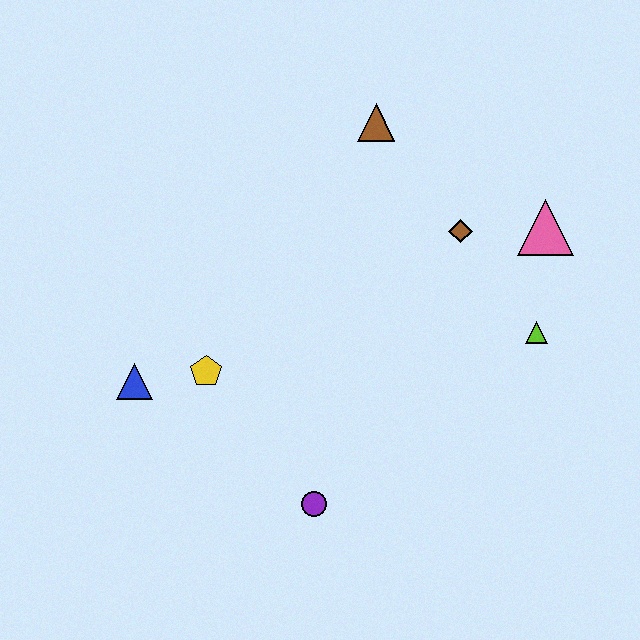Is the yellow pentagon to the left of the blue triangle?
No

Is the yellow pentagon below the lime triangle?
Yes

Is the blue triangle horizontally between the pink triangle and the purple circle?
No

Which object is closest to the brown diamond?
The pink triangle is closest to the brown diamond.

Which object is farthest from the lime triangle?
The blue triangle is farthest from the lime triangle.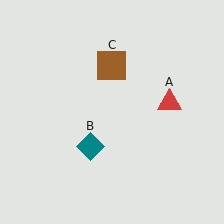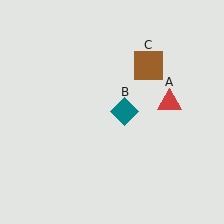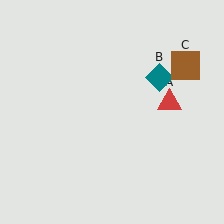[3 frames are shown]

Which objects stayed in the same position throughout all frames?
Red triangle (object A) remained stationary.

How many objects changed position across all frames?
2 objects changed position: teal diamond (object B), brown square (object C).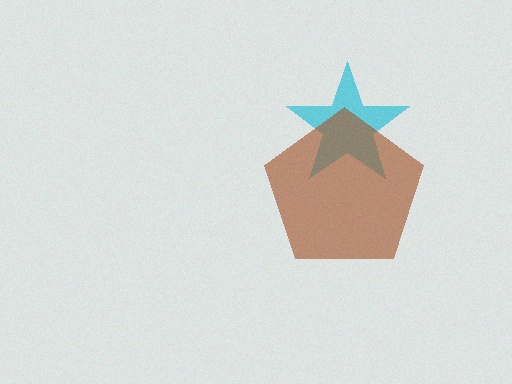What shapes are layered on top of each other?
The layered shapes are: a cyan star, a brown pentagon.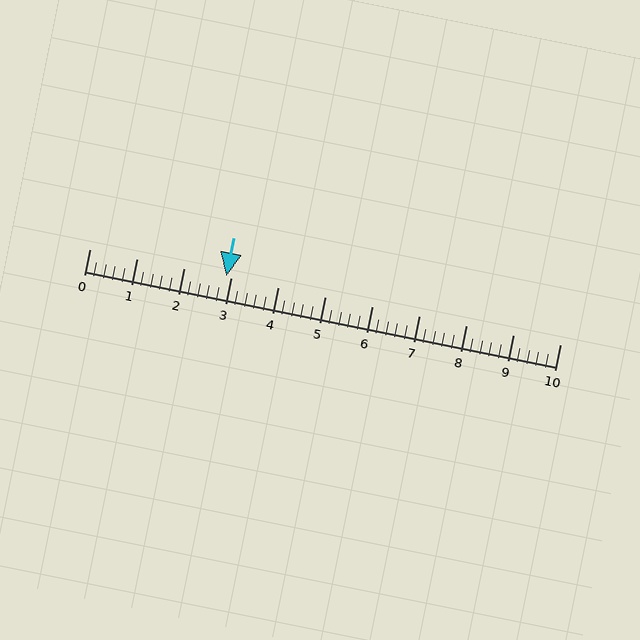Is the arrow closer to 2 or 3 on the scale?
The arrow is closer to 3.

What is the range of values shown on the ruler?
The ruler shows values from 0 to 10.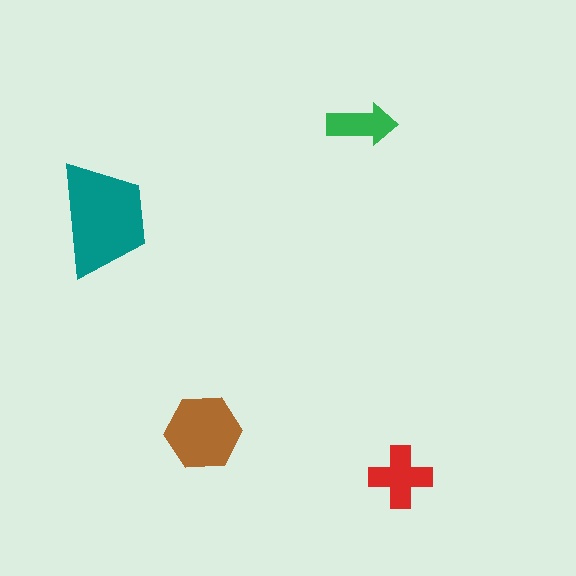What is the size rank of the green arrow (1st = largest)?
4th.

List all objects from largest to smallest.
The teal trapezoid, the brown hexagon, the red cross, the green arrow.